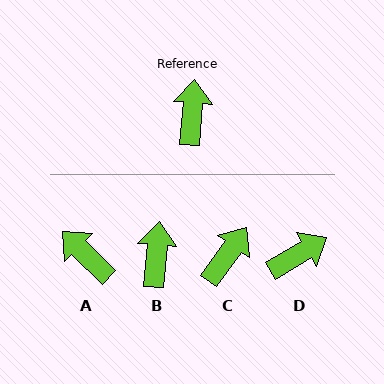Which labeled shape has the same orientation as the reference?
B.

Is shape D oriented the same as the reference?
No, it is off by about 54 degrees.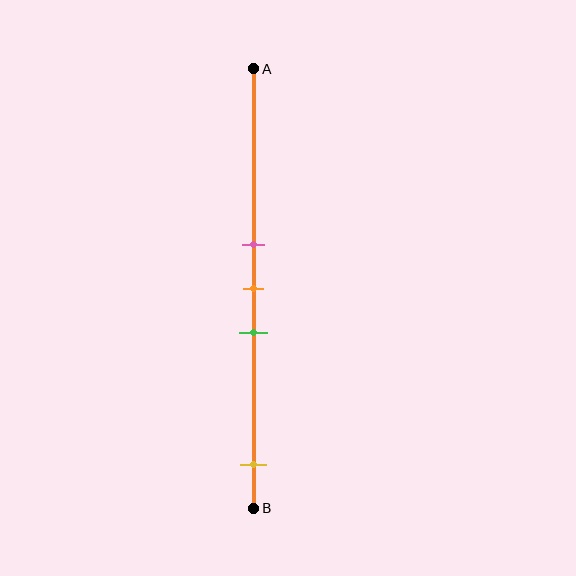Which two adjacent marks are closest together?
The pink and orange marks are the closest adjacent pair.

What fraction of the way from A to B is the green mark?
The green mark is approximately 60% (0.6) of the way from A to B.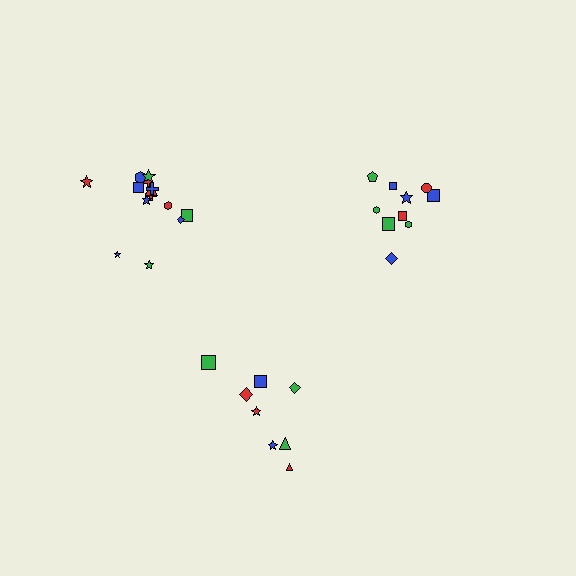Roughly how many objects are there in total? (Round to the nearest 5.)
Roughly 35 objects in total.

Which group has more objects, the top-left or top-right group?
The top-left group.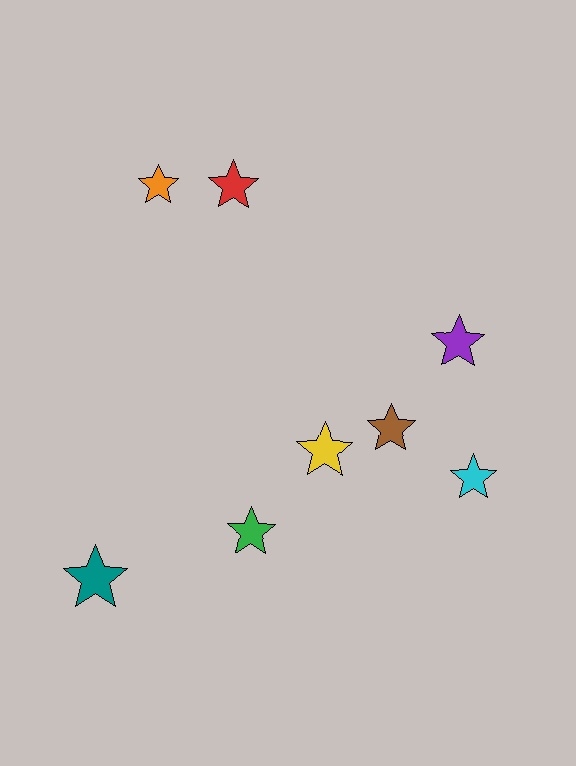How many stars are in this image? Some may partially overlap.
There are 8 stars.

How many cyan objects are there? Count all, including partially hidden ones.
There is 1 cyan object.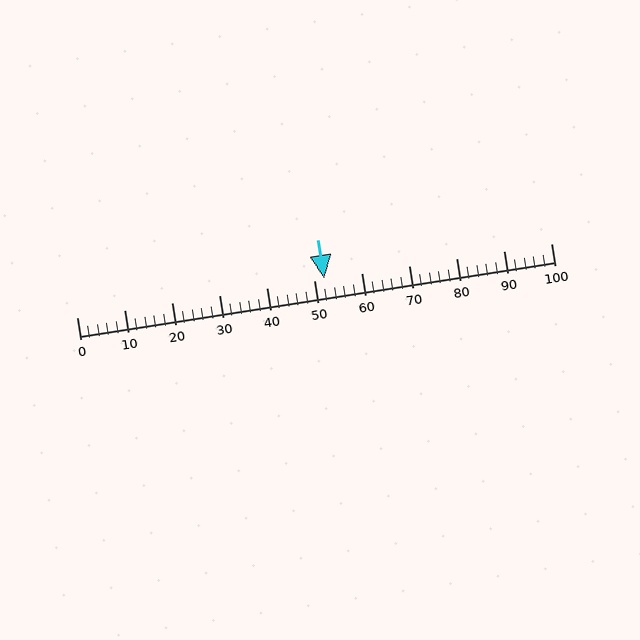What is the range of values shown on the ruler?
The ruler shows values from 0 to 100.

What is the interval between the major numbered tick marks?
The major tick marks are spaced 10 units apart.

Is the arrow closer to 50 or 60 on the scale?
The arrow is closer to 50.